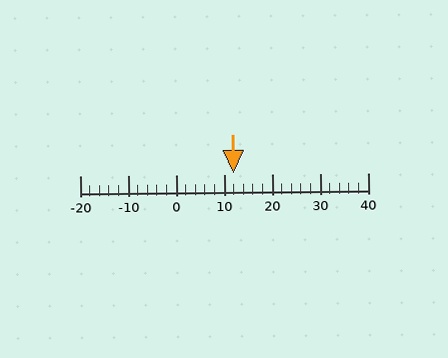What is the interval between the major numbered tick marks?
The major tick marks are spaced 10 units apart.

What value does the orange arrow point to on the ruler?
The orange arrow points to approximately 12.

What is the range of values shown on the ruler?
The ruler shows values from -20 to 40.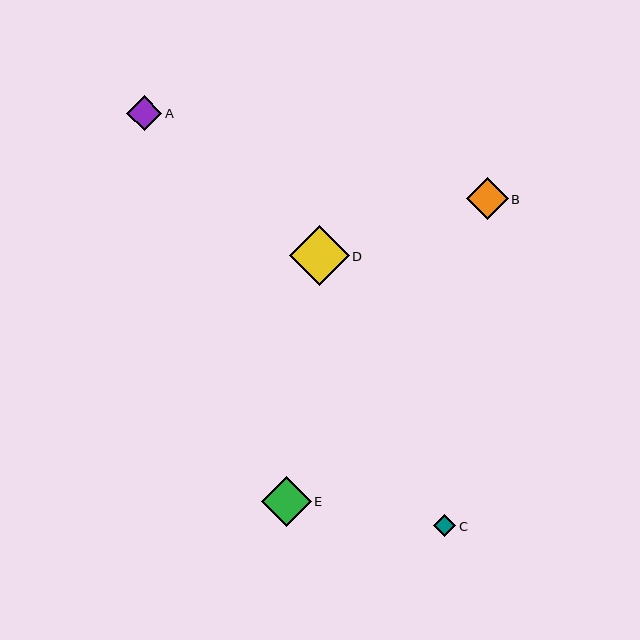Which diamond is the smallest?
Diamond C is the smallest with a size of approximately 22 pixels.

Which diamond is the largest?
Diamond D is the largest with a size of approximately 60 pixels.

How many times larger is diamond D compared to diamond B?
Diamond D is approximately 1.4 times the size of diamond B.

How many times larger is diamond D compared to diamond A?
Diamond D is approximately 1.7 times the size of diamond A.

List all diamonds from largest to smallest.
From largest to smallest: D, E, B, A, C.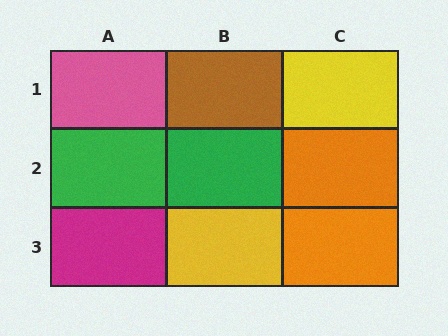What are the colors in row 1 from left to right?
Pink, brown, yellow.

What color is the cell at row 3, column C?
Orange.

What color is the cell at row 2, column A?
Green.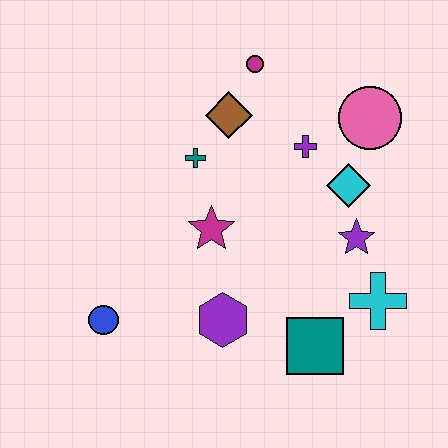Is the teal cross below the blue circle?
No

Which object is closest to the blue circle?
The purple hexagon is closest to the blue circle.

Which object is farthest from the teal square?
The magenta circle is farthest from the teal square.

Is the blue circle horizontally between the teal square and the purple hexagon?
No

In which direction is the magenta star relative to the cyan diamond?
The magenta star is to the left of the cyan diamond.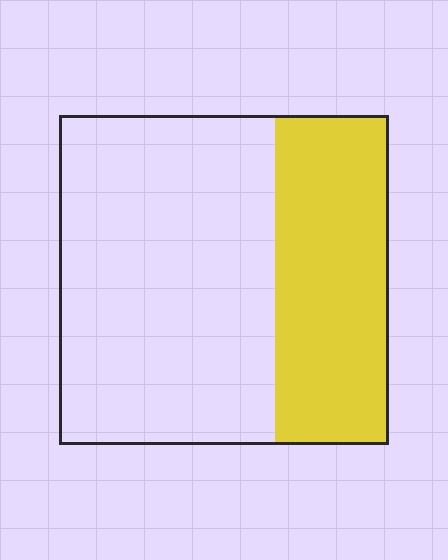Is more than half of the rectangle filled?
No.